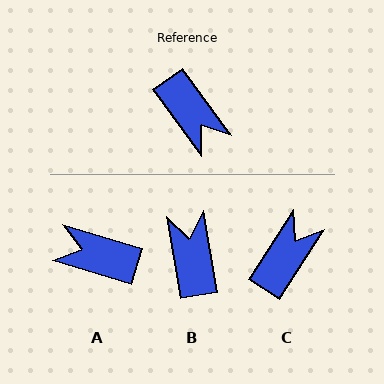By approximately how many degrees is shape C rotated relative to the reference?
Approximately 111 degrees counter-clockwise.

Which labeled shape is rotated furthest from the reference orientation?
B, about 154 degrees away.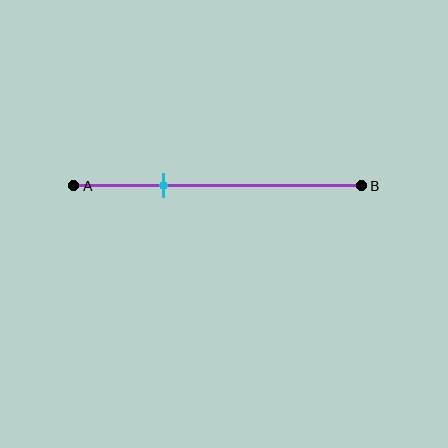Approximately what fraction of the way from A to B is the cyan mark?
The cyan mark is approximately 30% of the way from A to B.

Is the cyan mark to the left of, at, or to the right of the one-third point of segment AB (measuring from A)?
The cyan mark is approximately at the one-third point of segment AB.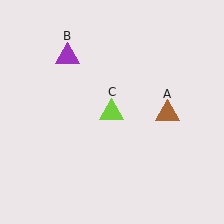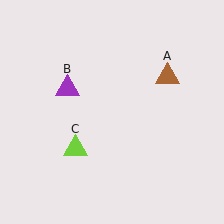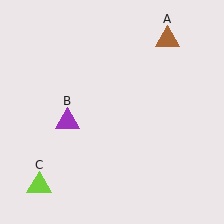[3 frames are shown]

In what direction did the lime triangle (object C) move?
The lime triangle (object C) moved down and to the left.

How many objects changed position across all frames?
3 objects changed position: brown triangle (object A), purple triangle (object B), lime triangle (object C).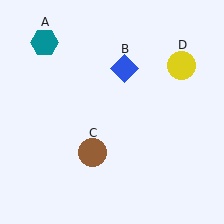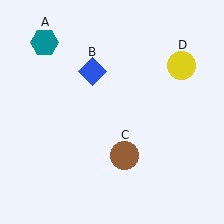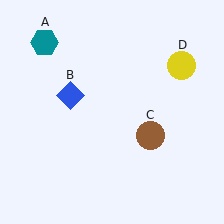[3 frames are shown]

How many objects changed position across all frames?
2 objects changed position: blue diamond (object B), brown circle (object C).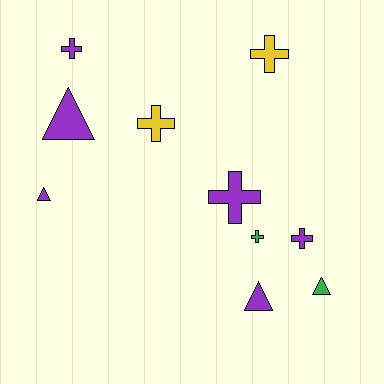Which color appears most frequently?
Purple, with 6 objects.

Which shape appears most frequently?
Cross, with 6 objects.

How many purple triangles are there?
There are 3 purple triangles.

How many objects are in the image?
There are 10 objects.